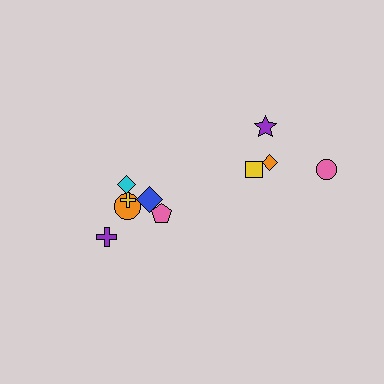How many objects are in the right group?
There are 4 objects.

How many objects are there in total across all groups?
There are 10 objects.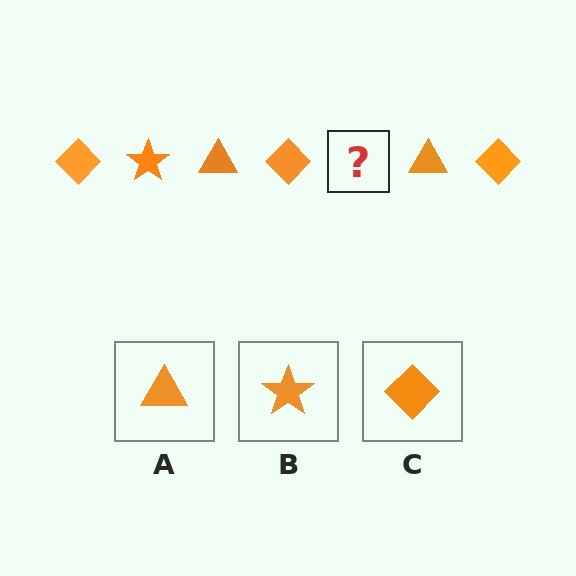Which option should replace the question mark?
Option B.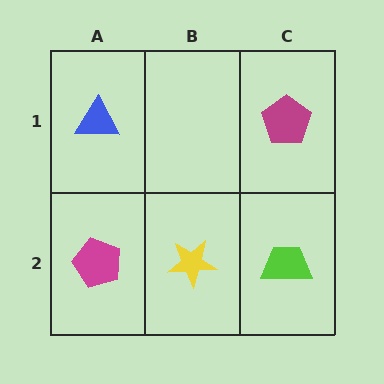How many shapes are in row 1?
2 shapes.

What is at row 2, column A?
A magenta pentagon.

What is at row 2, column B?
A yellow star.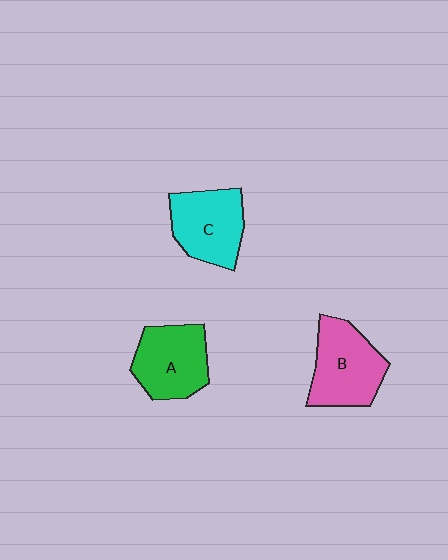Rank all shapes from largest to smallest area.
From largest to smallest: B (pink), A (green), C (cyan).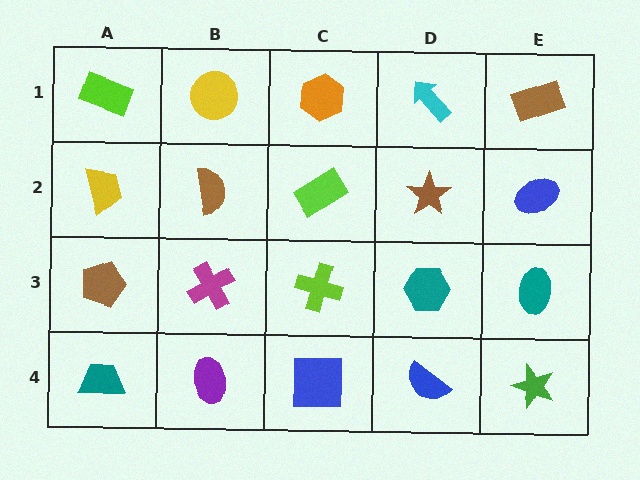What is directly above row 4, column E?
A teal ellipse.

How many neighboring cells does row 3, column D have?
4.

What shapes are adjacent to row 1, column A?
A yellow trapezoid (row 2, column A), a yellow circle (row 1, column B).